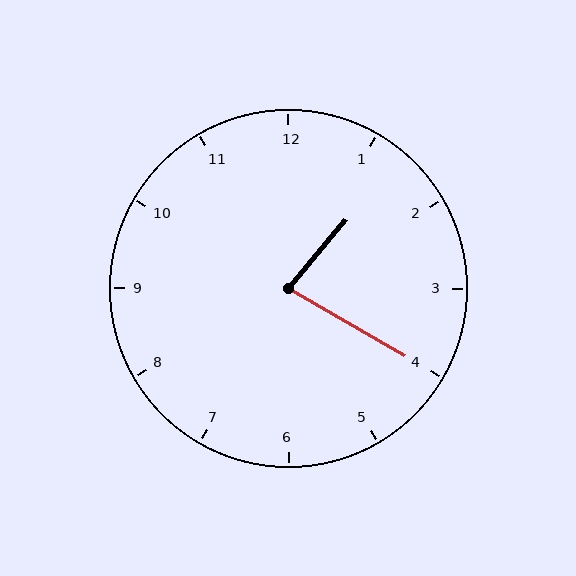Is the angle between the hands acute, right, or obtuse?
It is acute.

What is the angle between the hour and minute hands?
Approximately 80 degrees.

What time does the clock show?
1:20.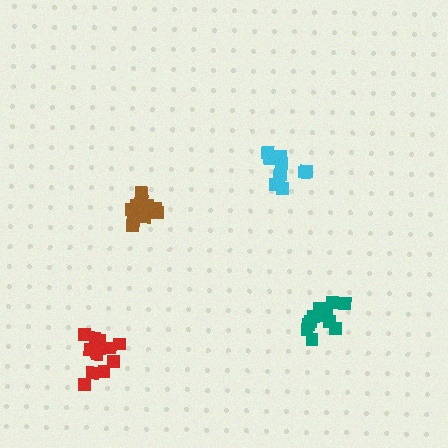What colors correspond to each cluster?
The clusters are colored: red, teal, brown, cyan.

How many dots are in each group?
Group 1: 15 dots, Group 2: 12 dots, Group 3: 13 dots, Group 4: 11 dots (51 total).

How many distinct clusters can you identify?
There are 4 distinct clusters.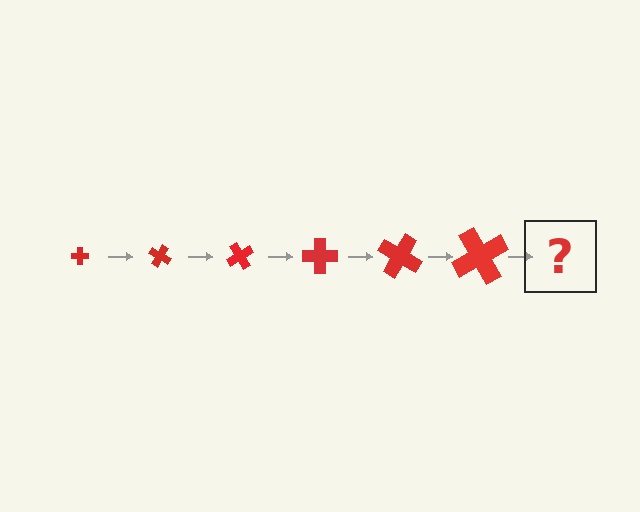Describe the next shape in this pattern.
It should be a cross, larger than the previous one and rotated 180 degrees from the start.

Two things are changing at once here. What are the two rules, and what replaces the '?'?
The two rules are that the cross grows larger each step and it rotates 30 degrees each step. The '?' should be a cross, larger than the previous one and rotated 180 degrees from the start.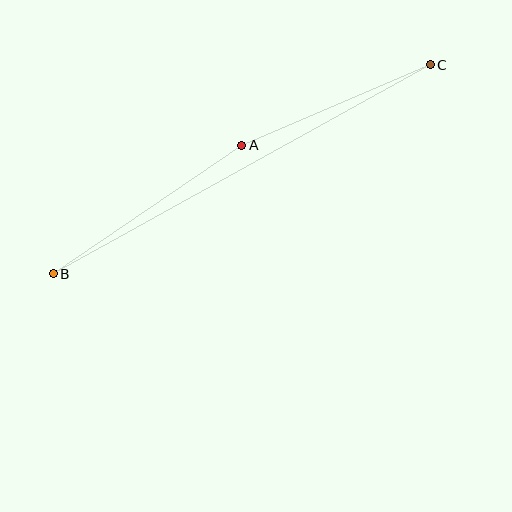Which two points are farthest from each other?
Points B and C are farthest from each other.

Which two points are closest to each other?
Points A and C are closest to each other.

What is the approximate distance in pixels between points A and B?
The distance between A and B is approximately 228 pixels.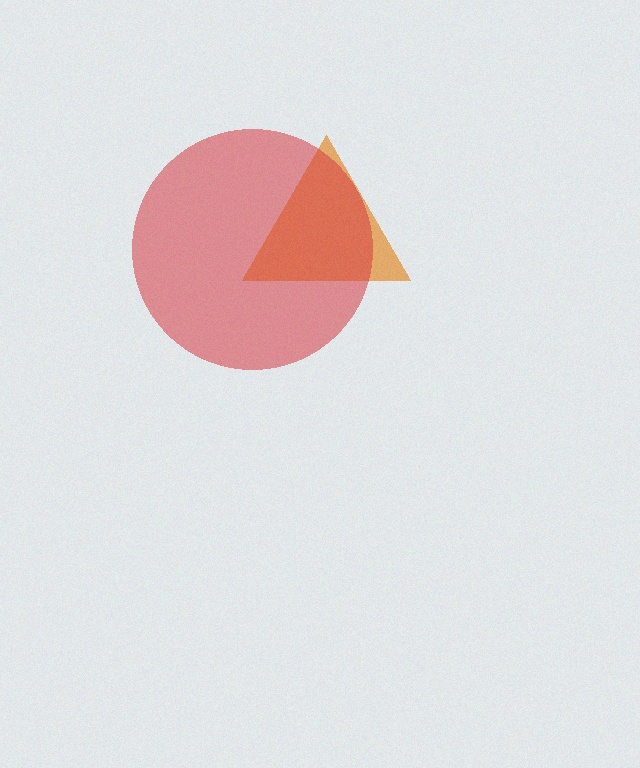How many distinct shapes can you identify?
There are 2 distinct shapes: an orange triangle, a red circle.